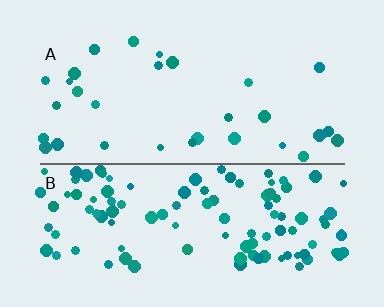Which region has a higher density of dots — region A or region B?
B (the bottom).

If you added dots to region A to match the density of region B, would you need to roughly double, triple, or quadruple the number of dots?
Approximately quadruple.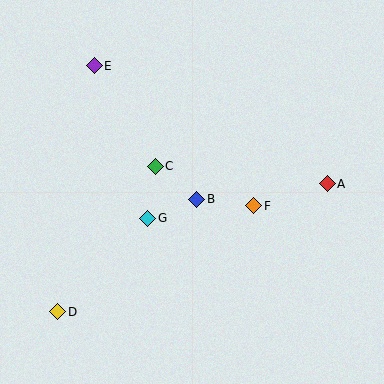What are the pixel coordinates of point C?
Point C is at (155, 166).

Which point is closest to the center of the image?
Point B at (197, 199) is closest to the center.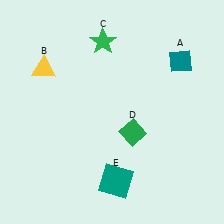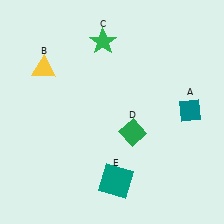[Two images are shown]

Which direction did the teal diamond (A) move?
The teal diamond (A) moved down.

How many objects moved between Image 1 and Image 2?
1 object moved between the two images.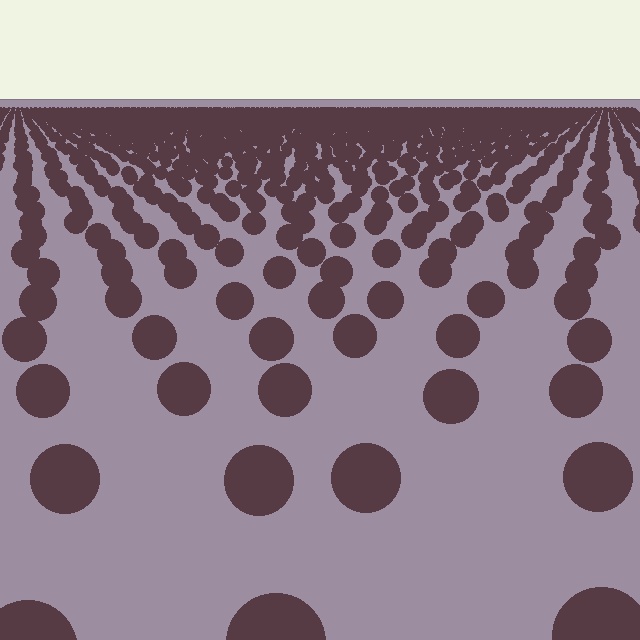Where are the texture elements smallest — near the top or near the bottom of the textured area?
Near the top.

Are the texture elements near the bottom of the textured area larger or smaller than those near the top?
Larger. Near the bottom, elements are closer to the viewer and appear at a bigger on-screen size.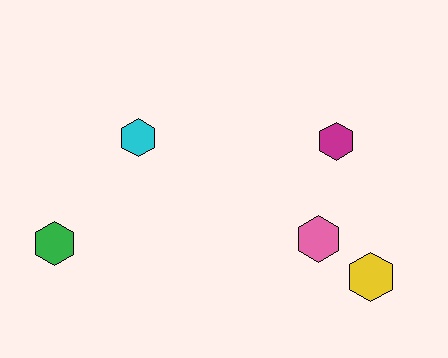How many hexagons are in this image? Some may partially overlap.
There are 5 hexagons.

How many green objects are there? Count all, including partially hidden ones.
There is 1 green object.